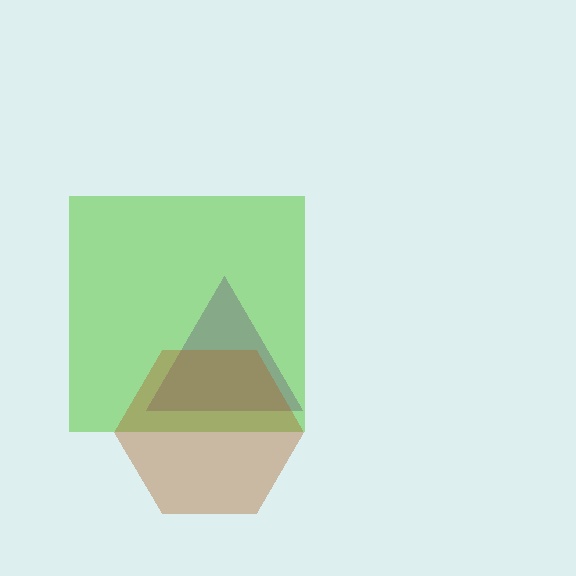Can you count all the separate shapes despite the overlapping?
Yes, there are 3 separate shapes.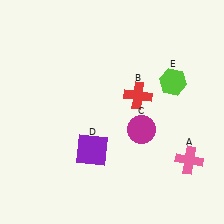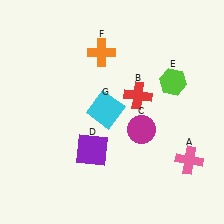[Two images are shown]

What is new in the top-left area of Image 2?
An orange cross (F) was added in the top-left area of Image 2.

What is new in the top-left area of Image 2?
A cyan square (G) was added in the top-left area of Image 2.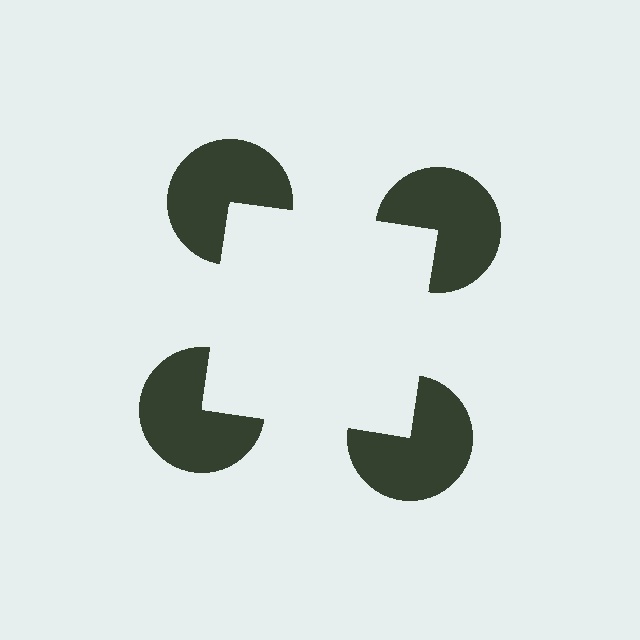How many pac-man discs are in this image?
There are 4 — one at each vertex of the illusory square.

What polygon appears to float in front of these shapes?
An illusory square — its edges are inferred from the aligned wedge cuts in the pac-man discs, not physically drawn.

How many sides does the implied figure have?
4 sides.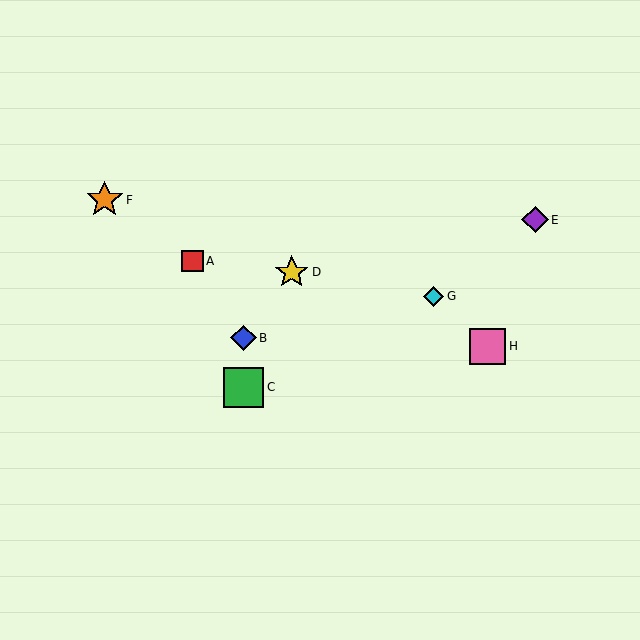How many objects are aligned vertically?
2 objects (B, C) are aligned vertically.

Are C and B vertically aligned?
Yes, both are at x≈243.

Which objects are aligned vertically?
Objects B, C are aligned vertically.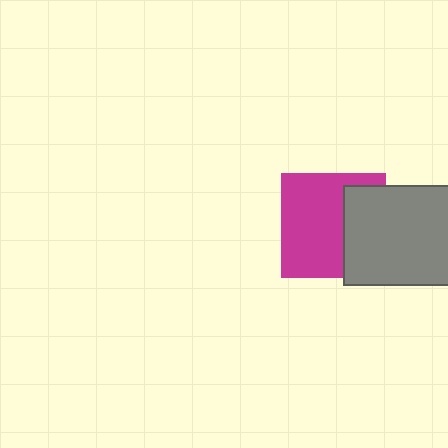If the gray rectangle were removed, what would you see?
You would see the complete magenta square.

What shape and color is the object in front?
The object in front is a gray rectangle.